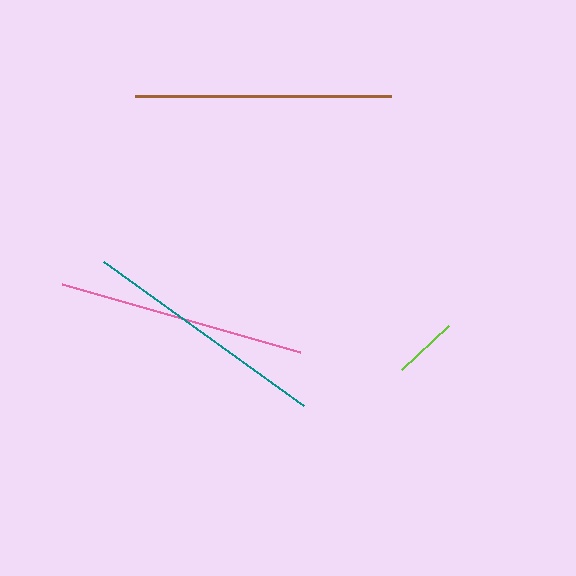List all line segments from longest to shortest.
From longest to shortest: brown, pink, teal, lime.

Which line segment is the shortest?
The lime line is the shortest at approximately 65 pixels.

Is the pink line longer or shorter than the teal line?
The pink line is longer than the teal line.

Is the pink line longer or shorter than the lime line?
The pink line is longer than the lime line.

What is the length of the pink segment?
The pink segment is approximately 248 pixels long.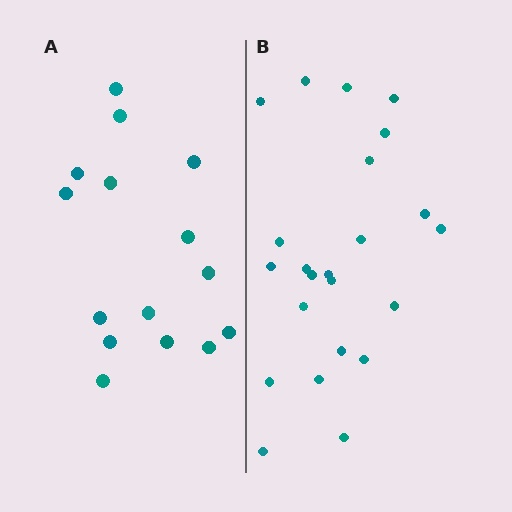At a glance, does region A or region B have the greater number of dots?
Region B (the right region) has more dots.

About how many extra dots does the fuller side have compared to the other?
Region B has roughly 8 or so more dots than region A.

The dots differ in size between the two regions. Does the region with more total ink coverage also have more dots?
No. Region A has more total ink coverage because its dots are larger, but region B actually contains more individual dots. Total area can be misleading — the number of items is what matters here.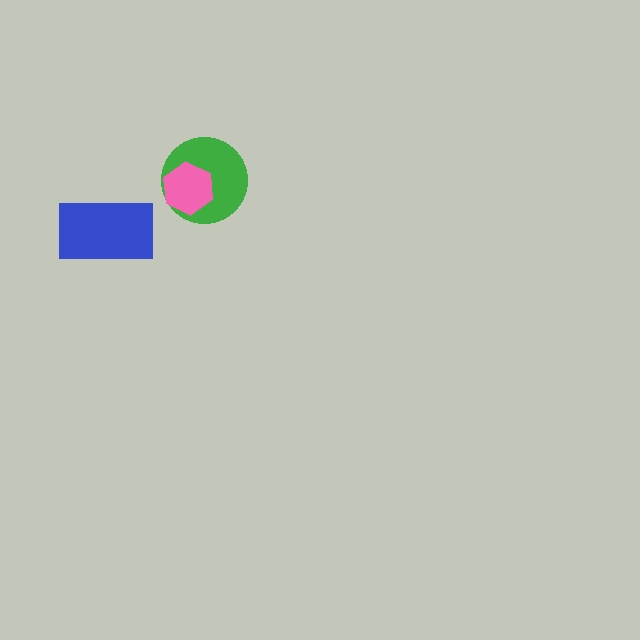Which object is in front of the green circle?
The pink hexagon is in front of the green circle.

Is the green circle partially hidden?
Yes, it is partially covered by another shape.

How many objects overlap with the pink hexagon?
1 object overlaps with the pink hexagon.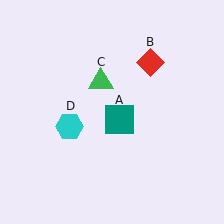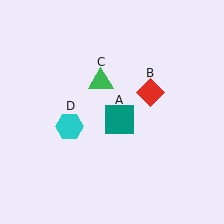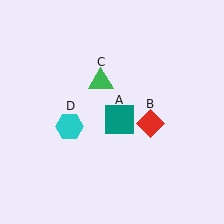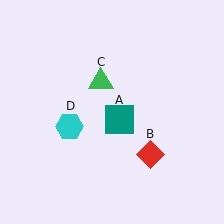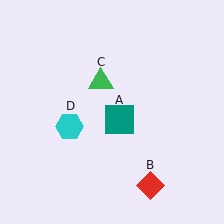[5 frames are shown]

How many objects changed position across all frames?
1 object changed position: red diamond (object B).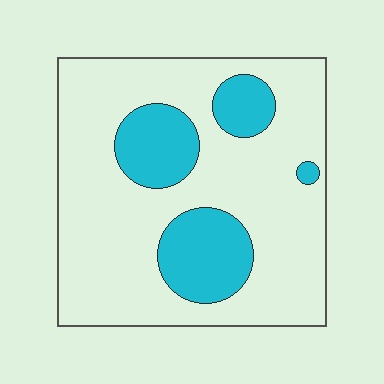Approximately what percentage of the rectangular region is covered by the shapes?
Approximately 25%.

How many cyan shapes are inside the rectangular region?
4.